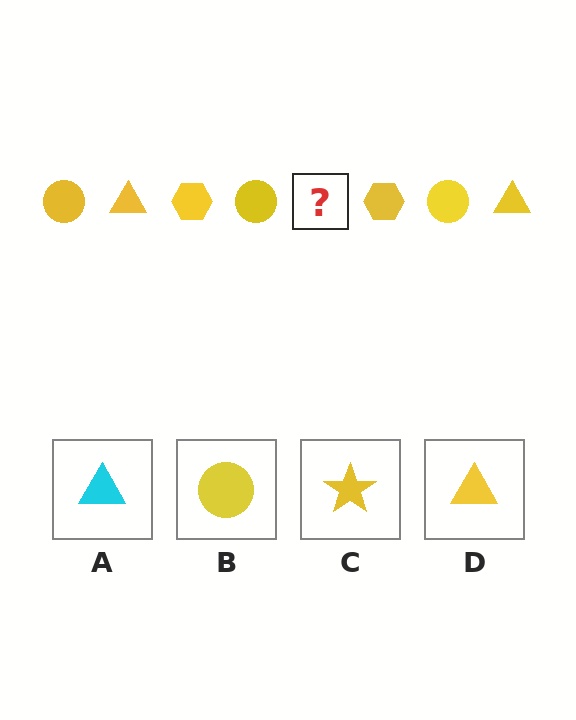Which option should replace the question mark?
Option D.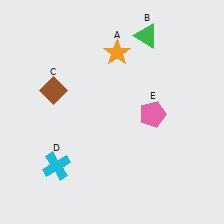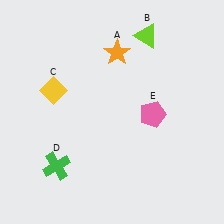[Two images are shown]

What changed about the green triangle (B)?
In Image 1, B is green. In Image 2, it changed to lime.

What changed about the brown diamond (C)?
In Image 1, C is brown. In Image 2, it changed to yellow.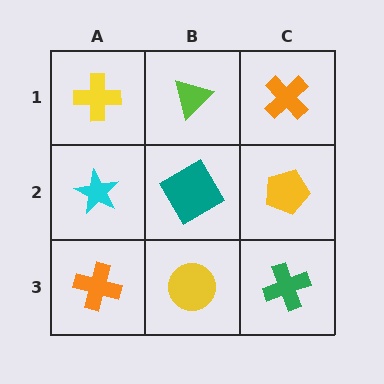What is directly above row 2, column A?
A yellow cross.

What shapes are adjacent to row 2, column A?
A yellow cross (row 1, column A), an orange cross (row 3, column A), a teal diamond (row 2, column B).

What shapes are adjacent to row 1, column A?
A cyan star (row 2, column A), a lime triangle (row 1, column B).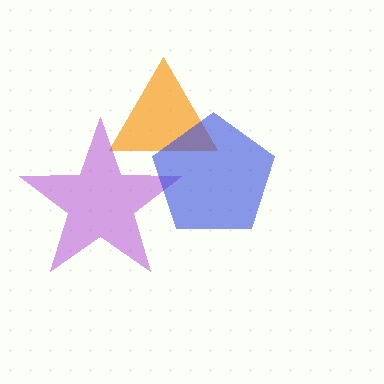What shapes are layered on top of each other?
The layered shapes are: an orange triangle, a purple star, a blue pentagon.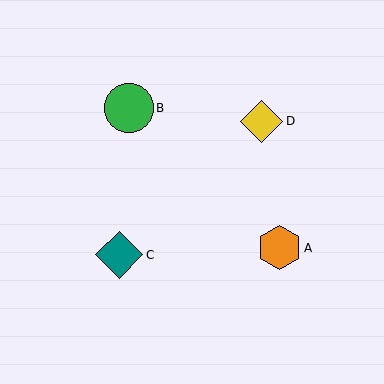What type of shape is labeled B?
Shape B is a green circle.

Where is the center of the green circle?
The center of the green circle is at (129, 108).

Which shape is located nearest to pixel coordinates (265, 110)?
The yellow diamond (labeled D) at (261, 121) is nearest to that location.